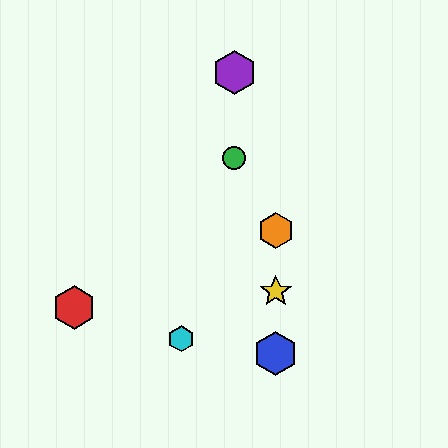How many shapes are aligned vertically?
3 shapes (the blue hexagon, the yellow star, the orange hexagon) are aligned vertically.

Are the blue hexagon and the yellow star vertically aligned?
Yes, both are at x≈276.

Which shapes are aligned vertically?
The blue hexagon, the yellow star, the orange hexagon are aligned vertically.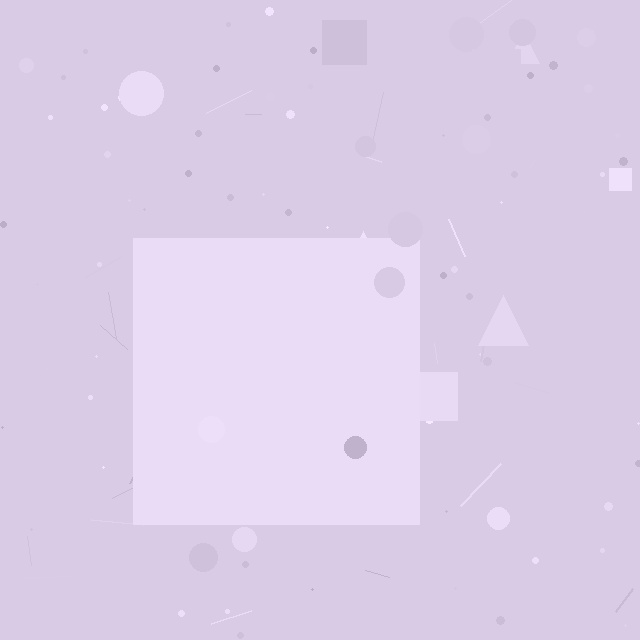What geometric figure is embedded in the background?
A square is embedded in the background.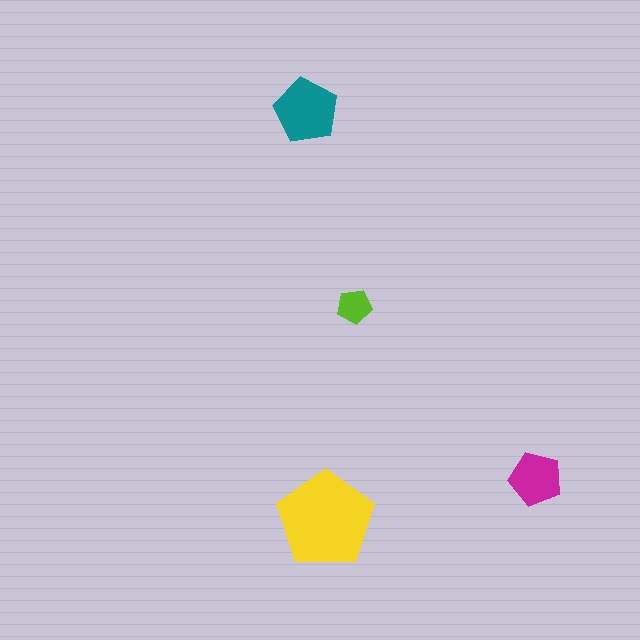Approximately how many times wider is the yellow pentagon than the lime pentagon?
About 3 times wider.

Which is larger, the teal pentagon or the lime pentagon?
The teal one.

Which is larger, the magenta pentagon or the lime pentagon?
The magenta one.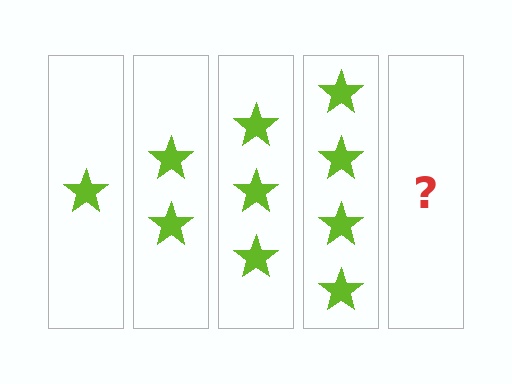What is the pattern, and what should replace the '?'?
The pattern is that each step adds one more star. The '?' should be 5 stars.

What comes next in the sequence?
The next element should be 5 stars.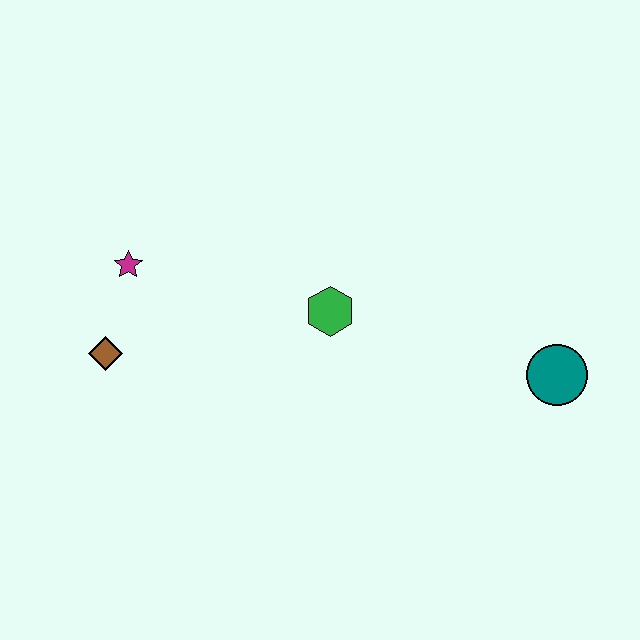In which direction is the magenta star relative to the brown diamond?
The magenta star is above the brown diamond.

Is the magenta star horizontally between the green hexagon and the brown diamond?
Yes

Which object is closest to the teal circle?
The green hexagon is closest to the teal circle.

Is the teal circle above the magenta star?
No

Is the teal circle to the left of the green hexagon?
No